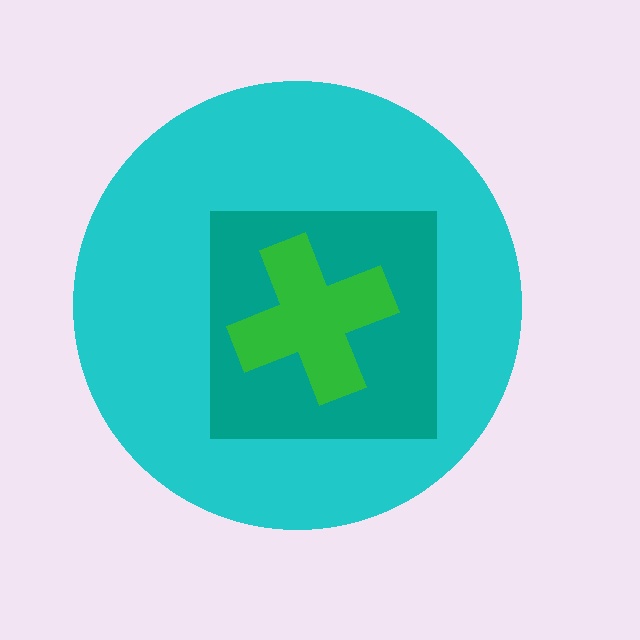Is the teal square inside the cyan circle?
Yes.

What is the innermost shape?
The green cross.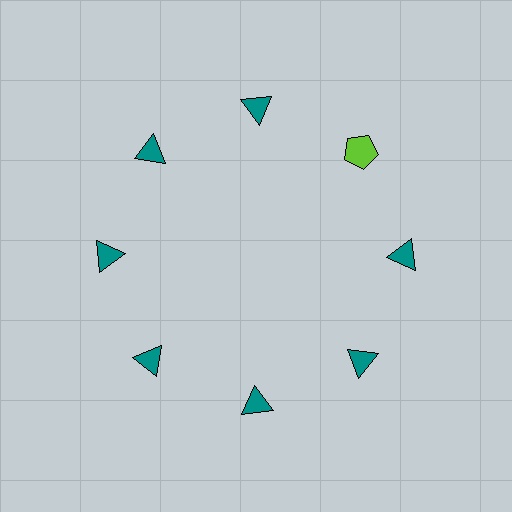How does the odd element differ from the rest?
It differs in both color (lime instead of teal) and shape (pentagon instead of triangle).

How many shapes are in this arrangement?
There are 8 shapes arranged in a ring pattern.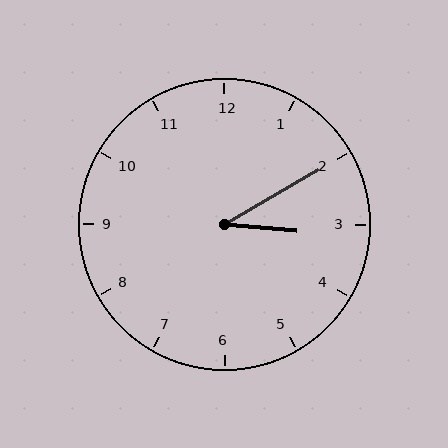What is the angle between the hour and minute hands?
Approximately 35 degrees.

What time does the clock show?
3:10.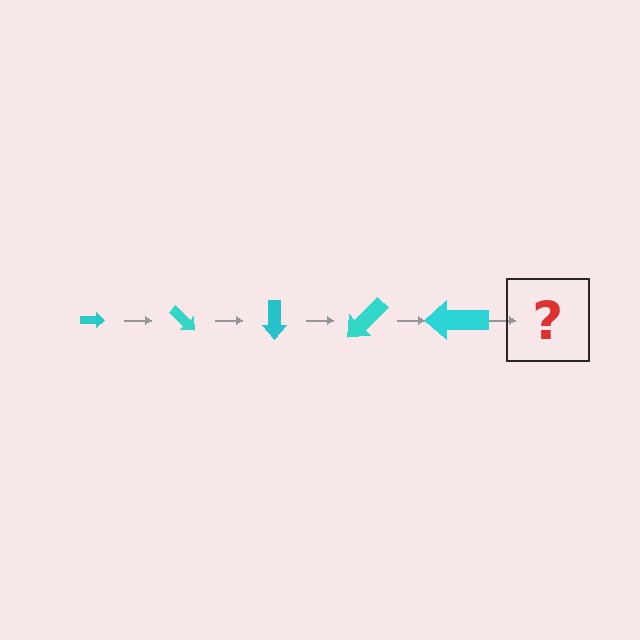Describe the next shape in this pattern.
It should be an arrow, larger than the previous one and rotated 225 degrees from the start.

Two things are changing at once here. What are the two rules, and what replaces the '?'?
The two rules are that the arrow grows larger each step and it rotates 45 degrees each step. The '?' should be an arrow, larger than the previous one and rotated 225 degrees from the start.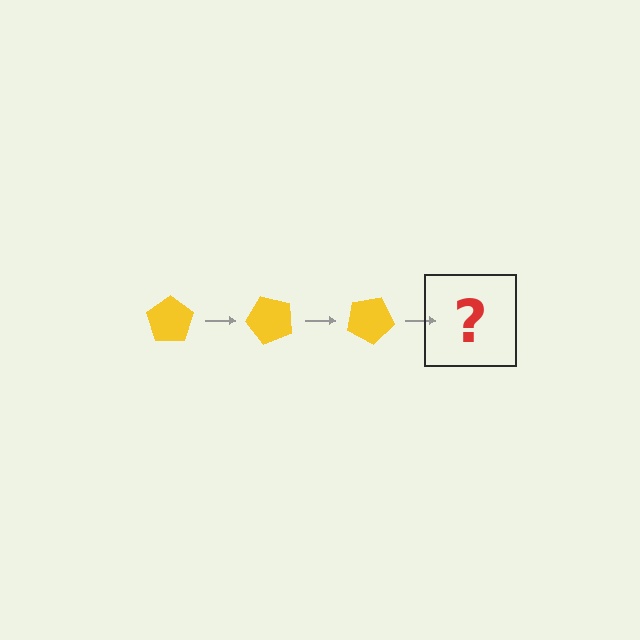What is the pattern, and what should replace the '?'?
The pattern is that the pentagon rotates 50 degrees each step. The '?' should be a yellow pentagon rotated 150 degrees.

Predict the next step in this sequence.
The next step is a yellow pentagon rotated 150 degrees.